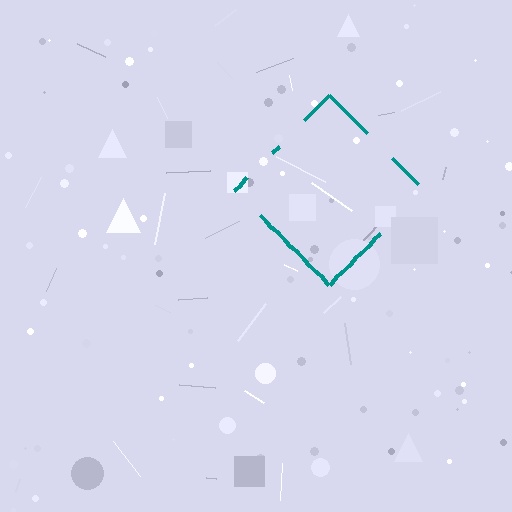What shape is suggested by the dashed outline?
The dashed outline suggests a diamond.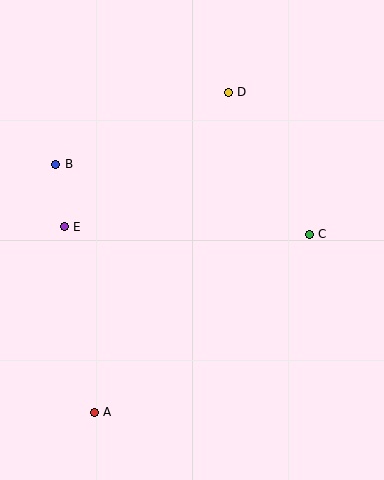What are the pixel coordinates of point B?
Point B is at (56, 164).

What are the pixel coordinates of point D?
Point D is at (228, 92).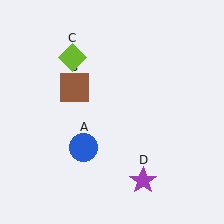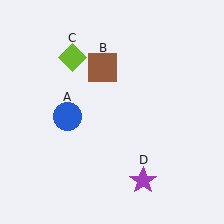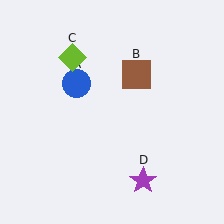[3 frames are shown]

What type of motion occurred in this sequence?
The blue circle (object A), brown square (object B) rotated clockwise around the center of the scene.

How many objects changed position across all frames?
2 objects changed position: blue circle (object A), brown square (object B).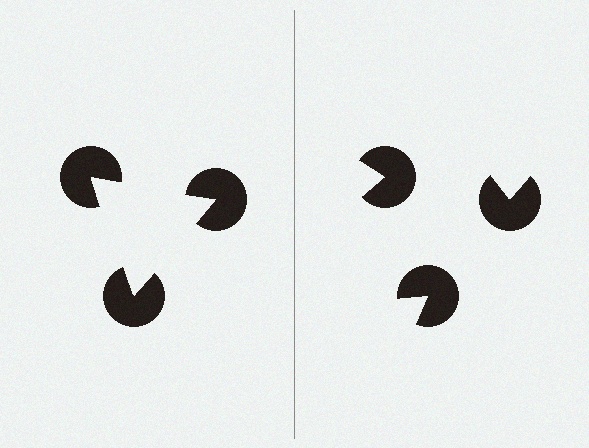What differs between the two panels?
The pac-man discs are positioned identically on both sides; only the wedge orientations differ. On the left they align to a triangle; on the right they are misaligned.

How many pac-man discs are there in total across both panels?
6 — 3 on each side.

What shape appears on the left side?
An illusory triangle.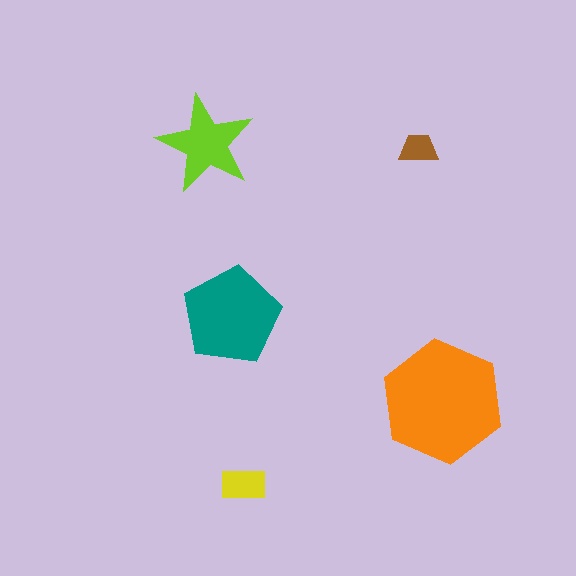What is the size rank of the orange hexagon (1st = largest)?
1st.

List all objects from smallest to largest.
The brown trapezoid, the yellow rectangle, the lime star, the teal pentagon, the orange hexagon.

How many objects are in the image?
There are 5 objects in the image.